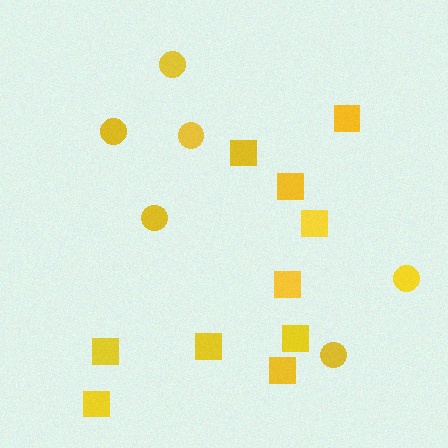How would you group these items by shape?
There are 2 groups: one group of squares (10) and one group of circles (6).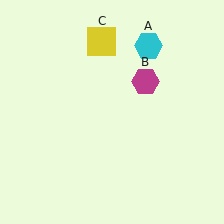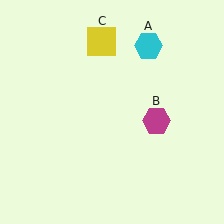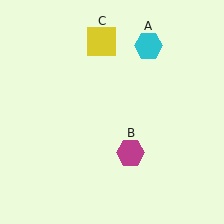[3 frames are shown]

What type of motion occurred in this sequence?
The magenta hexagon (object B) rotated clockwise around the center of the scene.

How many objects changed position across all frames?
1 object changed position: magenta hexagon (object B).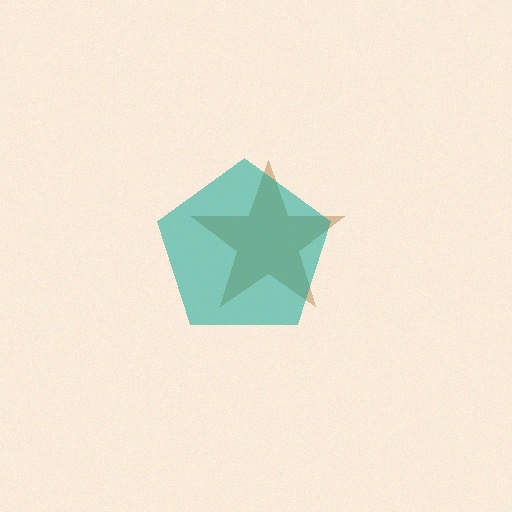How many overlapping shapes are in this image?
There are 2 overlapping shapes in the image.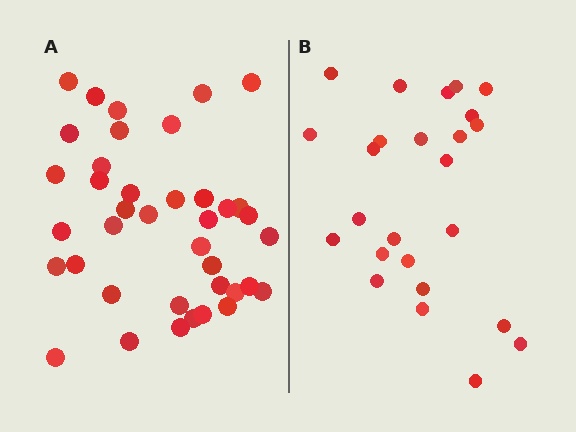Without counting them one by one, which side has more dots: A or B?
Region A (the left region) has more dots.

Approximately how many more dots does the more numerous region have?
Region A has approximately 15 more dots than region B.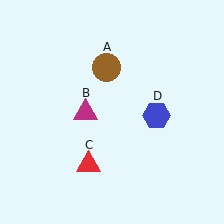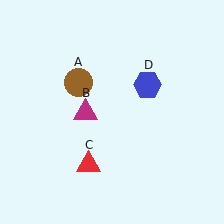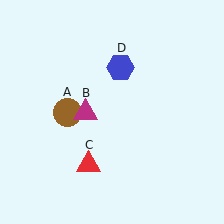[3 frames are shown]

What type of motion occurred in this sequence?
The brown circle (object A), blue hexagon (object D) rotated counterclockwise around the center of the scene.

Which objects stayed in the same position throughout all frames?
Magenta triangle (object B) and red triangle (object C) remained stationary.